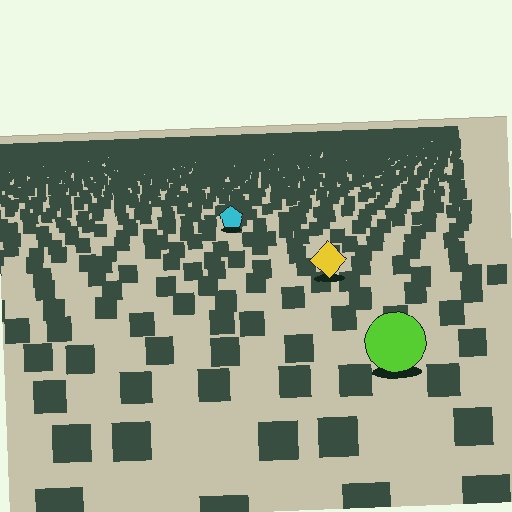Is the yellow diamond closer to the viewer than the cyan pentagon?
Yes. The yellow diamond is closer — you can tell from the texture gradient: the ground texture is coarser near it.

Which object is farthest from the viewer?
The cyan pentagon is farthest from the viewer. It appears smaller and the ground texture around it is denser.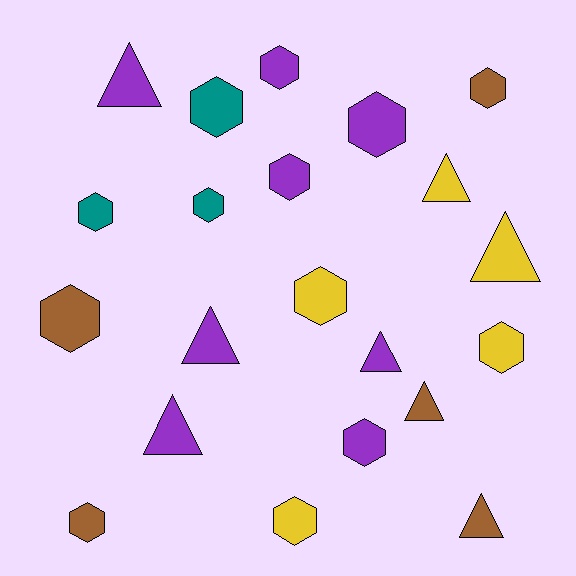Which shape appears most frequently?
Hexagon, with 13 objects.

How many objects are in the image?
There are 21 objects.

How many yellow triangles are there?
There are 2 yellow triangles.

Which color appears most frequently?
Purple, with 8 objects.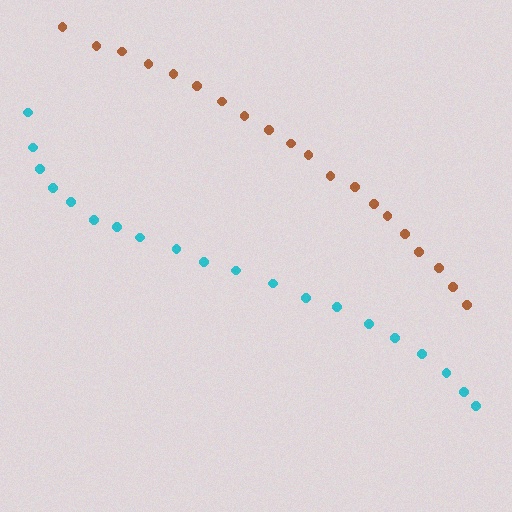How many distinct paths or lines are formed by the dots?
There are 2 distinct paths.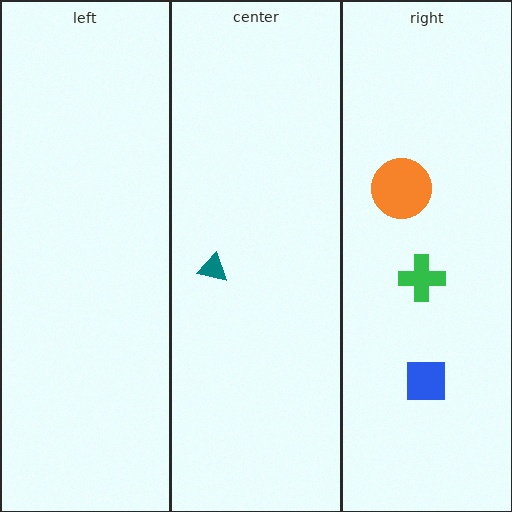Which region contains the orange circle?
The right region.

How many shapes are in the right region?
3.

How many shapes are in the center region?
1.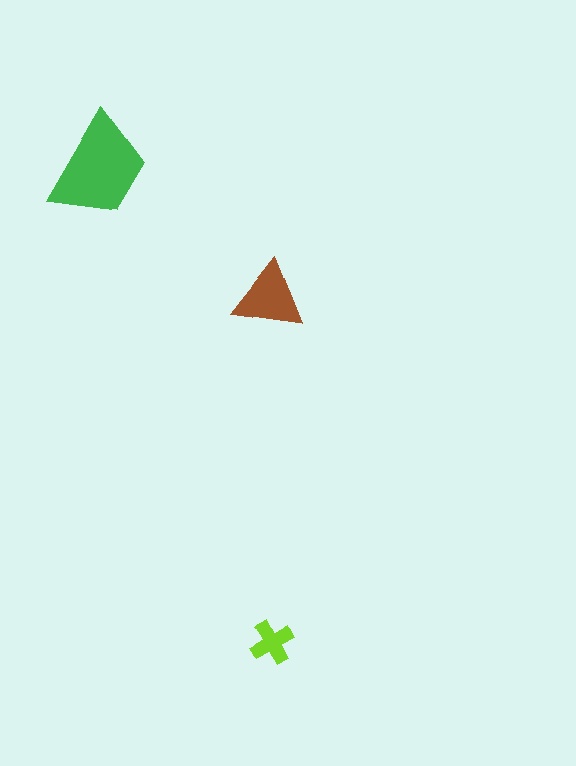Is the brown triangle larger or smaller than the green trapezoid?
Smaller.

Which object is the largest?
The green trapezoid.